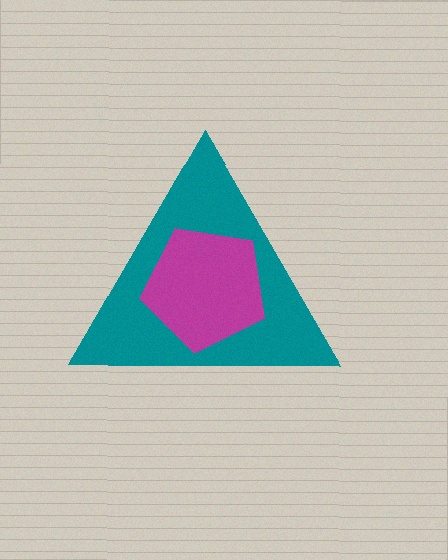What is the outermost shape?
The teal triangle.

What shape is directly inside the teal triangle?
The magenta pentagon.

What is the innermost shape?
The magenta pentagon.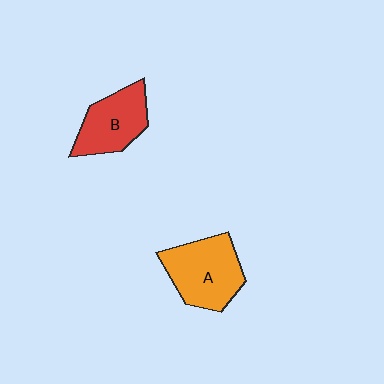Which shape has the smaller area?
Shape B (red).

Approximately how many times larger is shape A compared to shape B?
Approximately 1.2 times.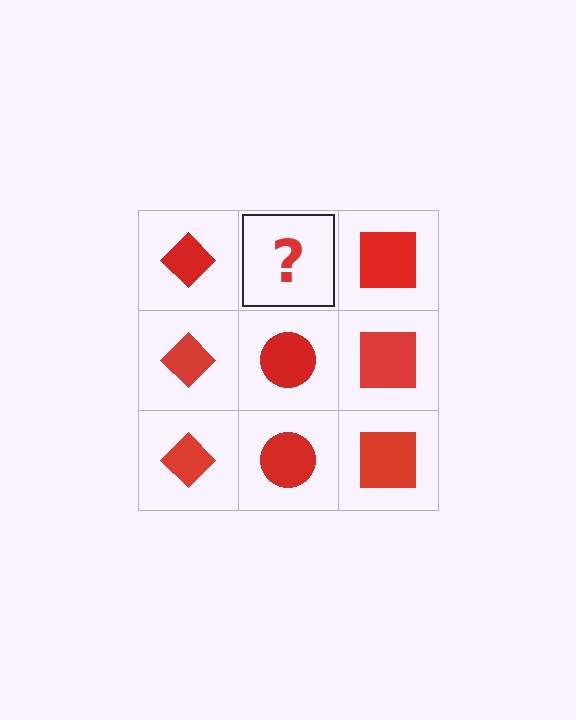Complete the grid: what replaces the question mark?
The question mark should be replaced with a red circle.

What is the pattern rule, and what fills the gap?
The rule is that each column has a consistent shape. The gap should be filled with a red circle.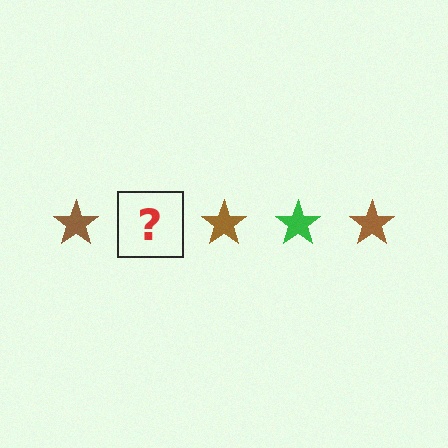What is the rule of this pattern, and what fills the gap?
The rule is that the pattern cycles through brown, green stars. The gap should be filled with a green star.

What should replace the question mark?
The question mark should be replaced with a green star.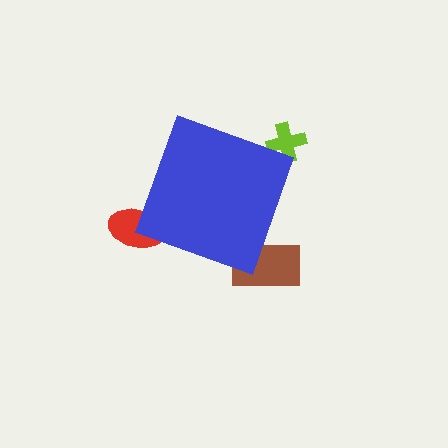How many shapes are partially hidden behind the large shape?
3 shapes are partially hidden.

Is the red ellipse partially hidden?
Yes, the red ellipse is partially hidden behind the blue diamond.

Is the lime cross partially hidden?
Yes, the lime cross is partially hidden behind the blue diamond.